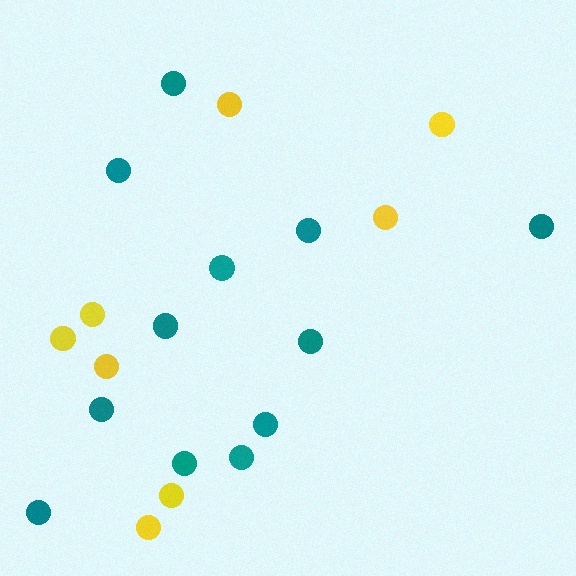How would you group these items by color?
There are 2 groups: one group of teal circles (12) and one group of yellow circles (8).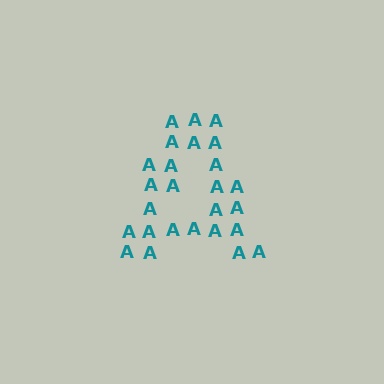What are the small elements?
The small elements are letter A's.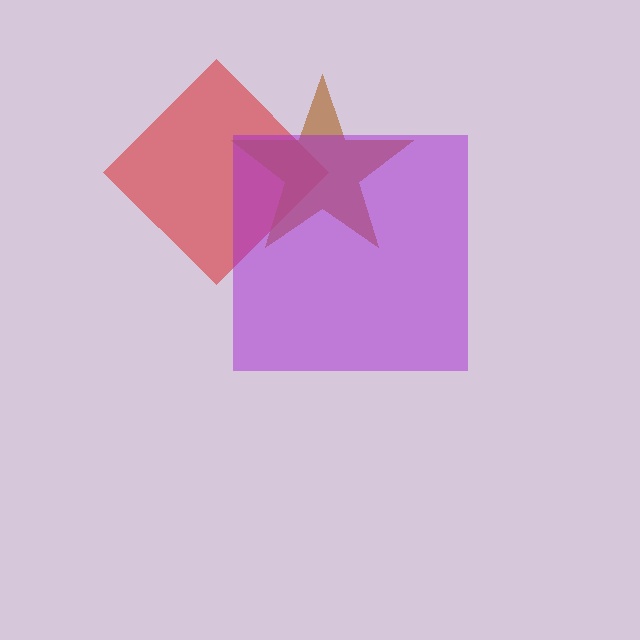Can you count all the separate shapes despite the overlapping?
Yes, there are 3 separate shapes.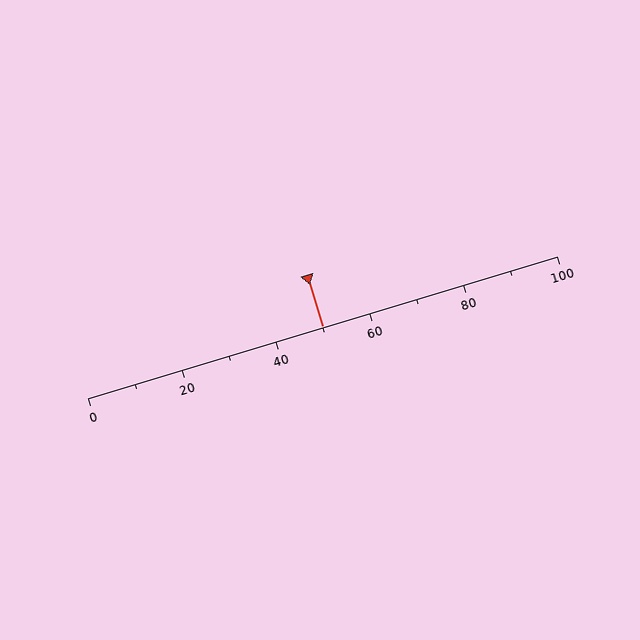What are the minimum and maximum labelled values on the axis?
The axis runs from 0 to 100.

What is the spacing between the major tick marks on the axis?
The major ticks are spaced 20 apart.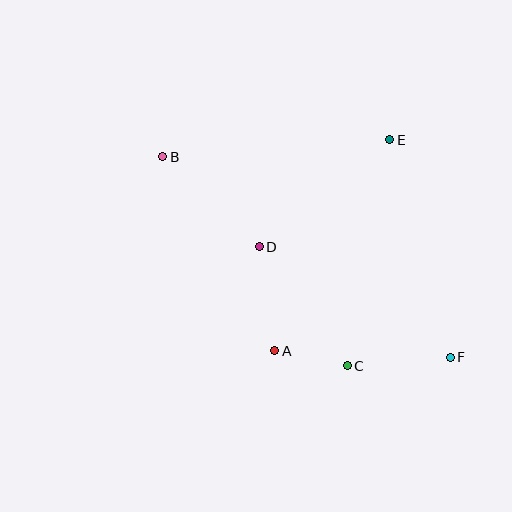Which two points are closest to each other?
Points A and C are closest to each other.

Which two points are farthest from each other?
Points B and F are farthest from each other.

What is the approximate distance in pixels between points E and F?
The distance between E and F is approximately 226 pixels.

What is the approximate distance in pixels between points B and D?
The distance between B and D is approximately 132 pixels.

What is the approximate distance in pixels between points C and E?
The distance between C and E is approximately 230 pixels.